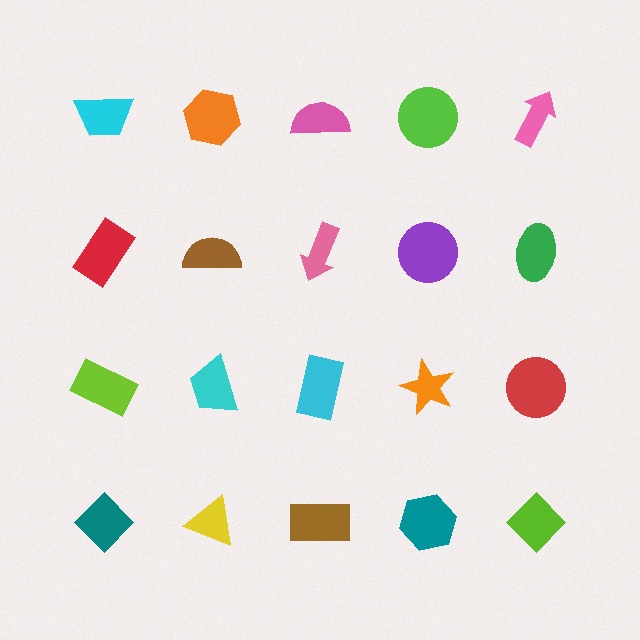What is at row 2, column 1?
A red rectangle.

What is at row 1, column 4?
A lime circle.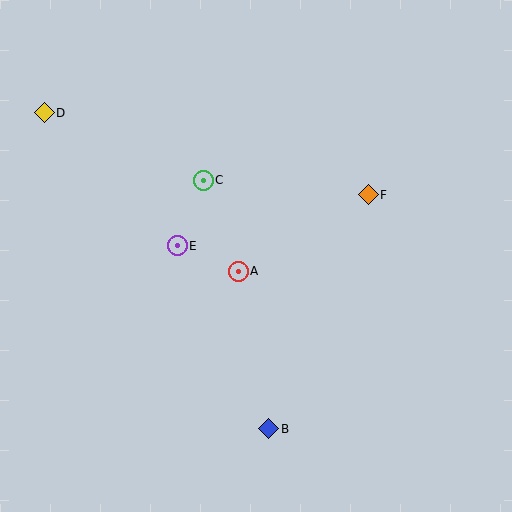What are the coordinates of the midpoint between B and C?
The midpoint between B and C is at (236, 305).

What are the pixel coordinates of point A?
Point A is at (238, 271).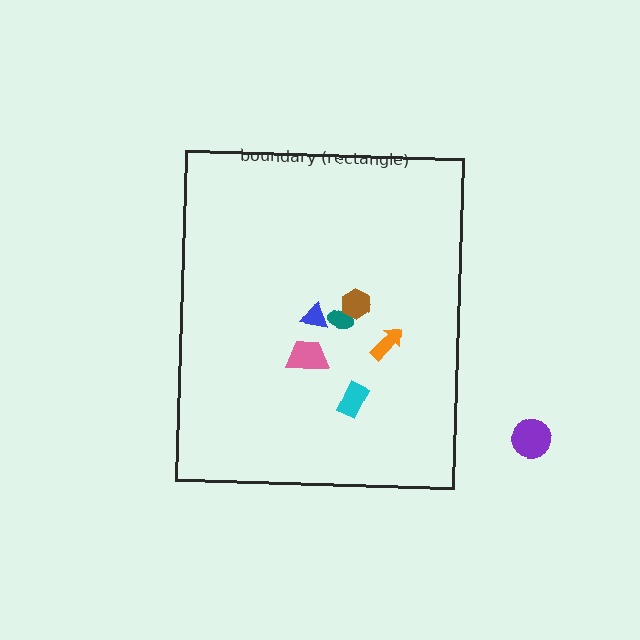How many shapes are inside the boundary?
6 inside, 1 outside.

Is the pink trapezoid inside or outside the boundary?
Inside.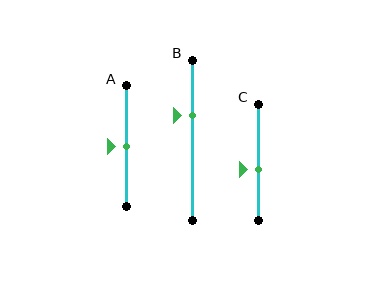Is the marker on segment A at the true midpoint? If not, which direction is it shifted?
Yes, the marker on segment A is at the true midpoint.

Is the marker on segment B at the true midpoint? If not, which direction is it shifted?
No, the marker on segment B is shifted upward by about 15% of the segment length.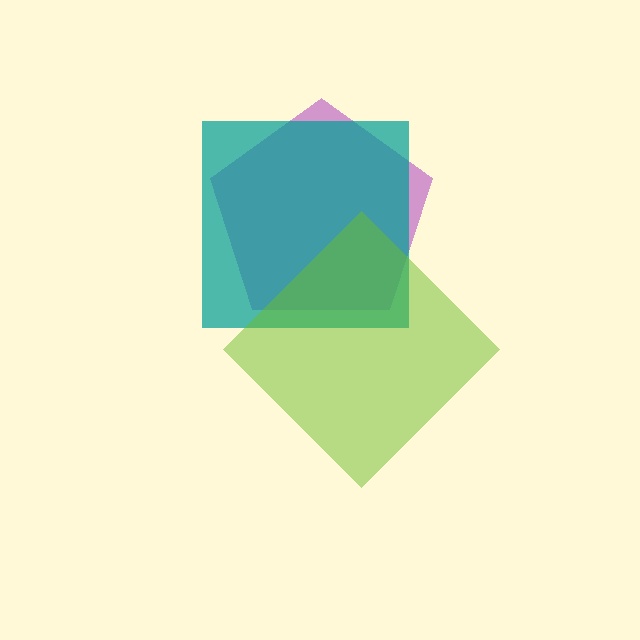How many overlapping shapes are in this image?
There are 3 overlapping shapes in the image.